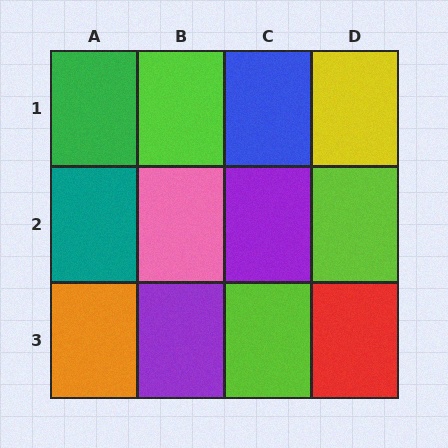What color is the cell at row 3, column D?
Red.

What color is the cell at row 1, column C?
Blue.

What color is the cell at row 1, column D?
Yellow.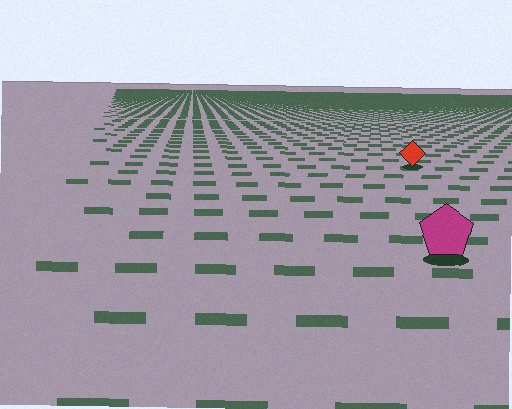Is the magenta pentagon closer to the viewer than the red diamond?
Yes. The magenta pentagon is closer — you can tell from the texture gradient: the ground texture is coarser near it.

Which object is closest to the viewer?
The magenta pentagon is closest. The texture marks near it are larger and more spread out.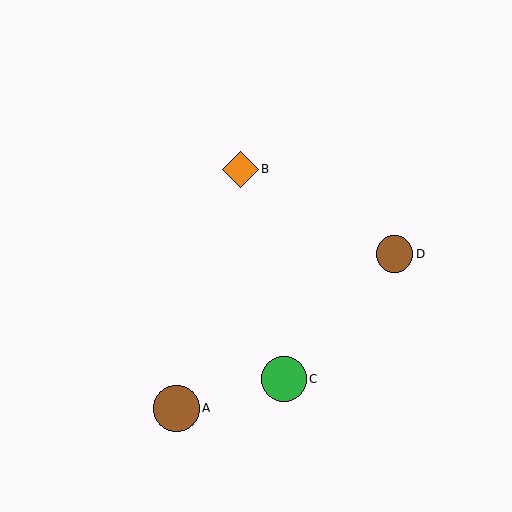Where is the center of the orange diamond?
The center of the orange diamond is at (240, 169).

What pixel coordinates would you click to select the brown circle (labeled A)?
Click at (176, 408) to select the brown circle A.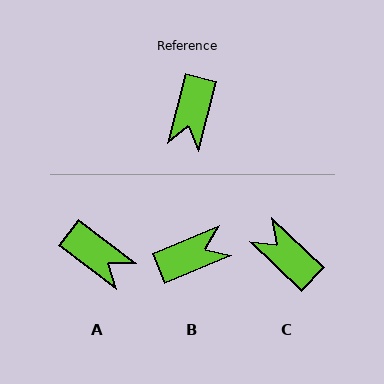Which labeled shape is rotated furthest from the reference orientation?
B, about 126 degrees away.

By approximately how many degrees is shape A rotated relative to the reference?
Approximately 66 degrees counter-clockwise.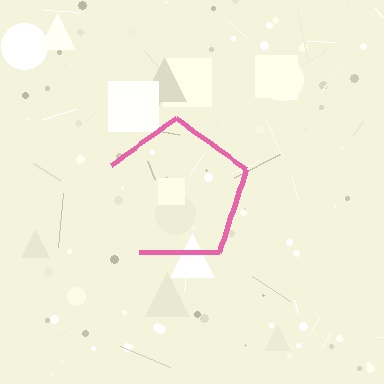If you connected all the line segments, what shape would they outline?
They would outline a pentagon.